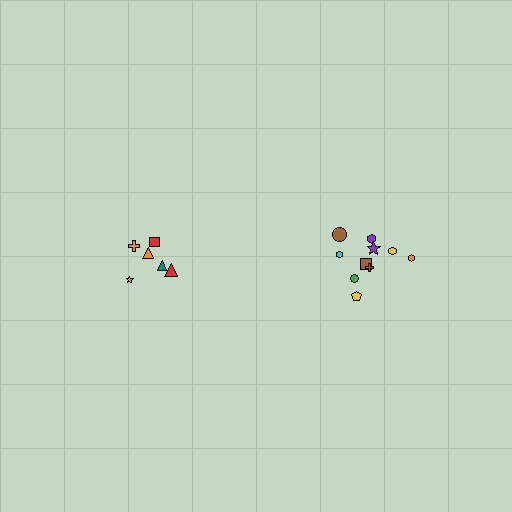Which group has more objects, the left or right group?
The right group.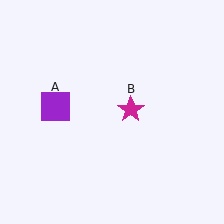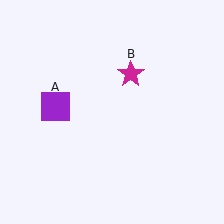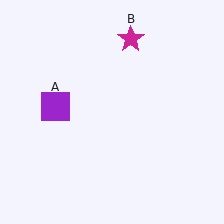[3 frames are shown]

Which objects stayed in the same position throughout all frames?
Purple square (object A) remained stationary.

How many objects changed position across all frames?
1 object changed position: magenta star (object B).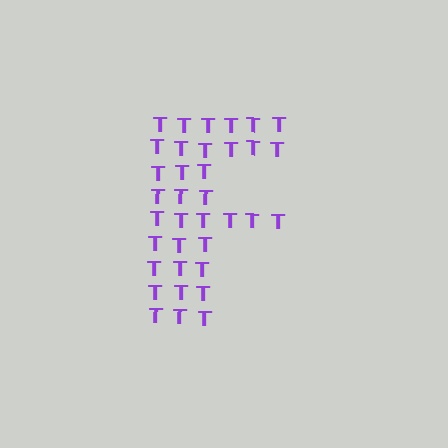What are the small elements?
The small elements are letter T's.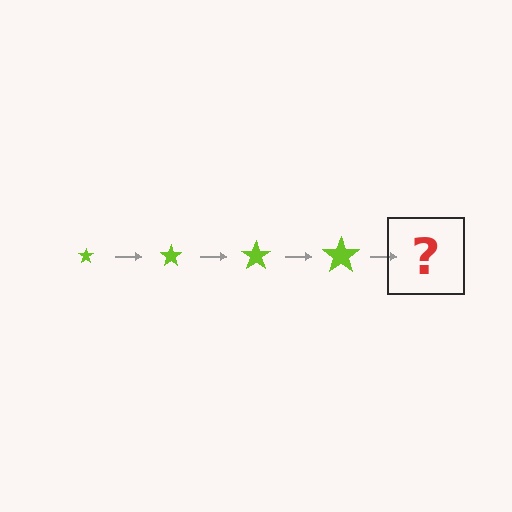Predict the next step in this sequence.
The next step is a lime star, larger than the previous one.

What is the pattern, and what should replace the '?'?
The pattern is that the star gets progressively larger each step. The '?' should be a lime star, larger than the previous one.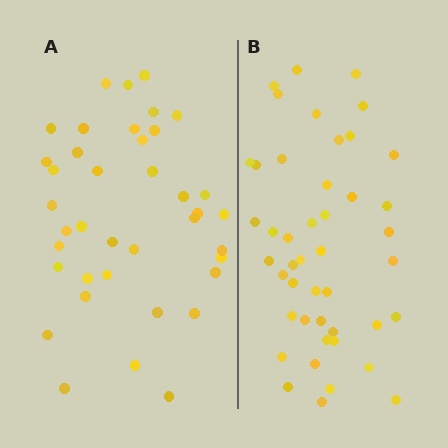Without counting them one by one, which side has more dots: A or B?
Region B (the right region) has more dots.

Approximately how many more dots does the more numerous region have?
Region B has about 6 more dots than region A.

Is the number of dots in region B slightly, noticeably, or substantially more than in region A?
Region B has only slightly more — the two regions are fairly close. The ratio is roughly 1.2 to 1.